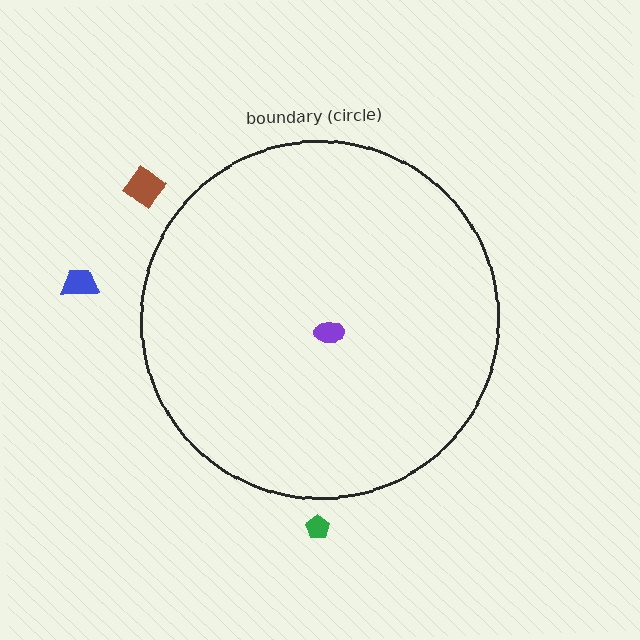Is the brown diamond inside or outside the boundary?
Outside.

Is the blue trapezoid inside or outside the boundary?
Outside.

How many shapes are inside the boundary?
1 inside, 3 outside.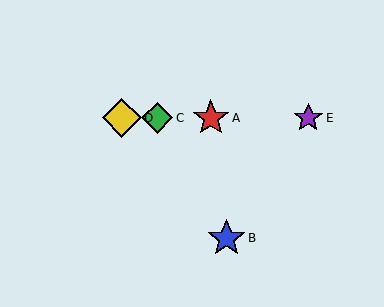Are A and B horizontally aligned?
No, A is at y≈118 and B is at y≈238.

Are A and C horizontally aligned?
Yes, both are at y≈118.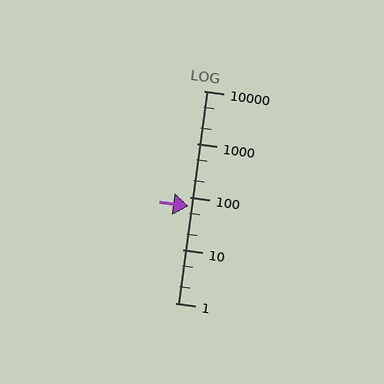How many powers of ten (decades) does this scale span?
The scale spans 4 decades, from 1 to 10000.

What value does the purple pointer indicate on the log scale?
The pointer indicates approximately 66.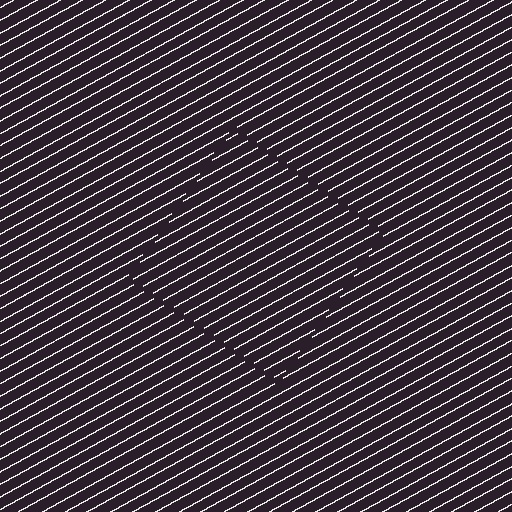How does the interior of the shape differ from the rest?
The interior of the shape contains the same grating, shifted by half a period — the contour is defined by the phase discontinuity where line-ends from the inner and outer gratings abut.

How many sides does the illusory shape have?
4 sides — the line-ends trace a square.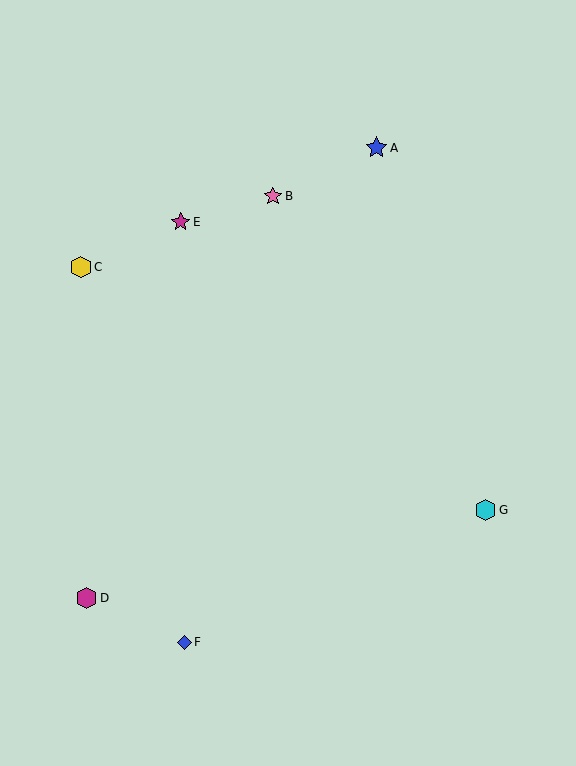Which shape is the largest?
The cyan hexagon (labeled G) is the largest.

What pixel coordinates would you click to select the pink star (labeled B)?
Click at (273, 196) to select the pink star B.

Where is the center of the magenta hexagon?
The center of the magenta hexagon is at (87, 598).